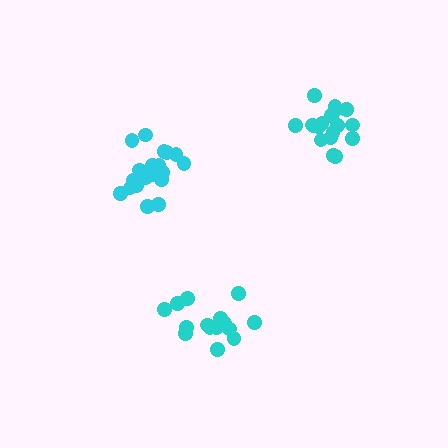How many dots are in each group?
Group 1: 17 dots, Group 2: 19 dots, Group 3: 18 dots (54 total).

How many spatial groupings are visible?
There are 3 spatial groupings.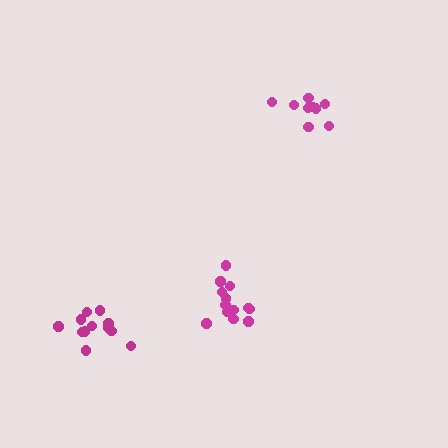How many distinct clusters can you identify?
There are 3 distinct clusters.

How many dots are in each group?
Group 1: 13 dots, Group 2: 9 dots, Group 3: 12 dots (34 total).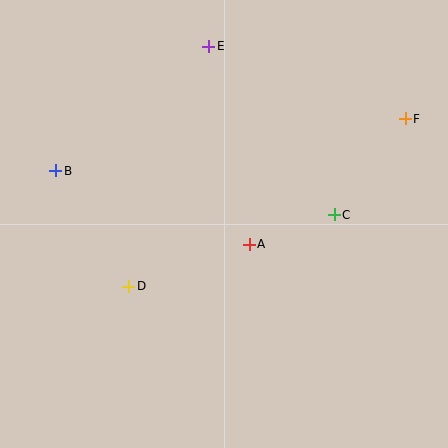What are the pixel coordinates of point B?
Point B is at (56, 171).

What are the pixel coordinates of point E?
Point E is at (209, 46).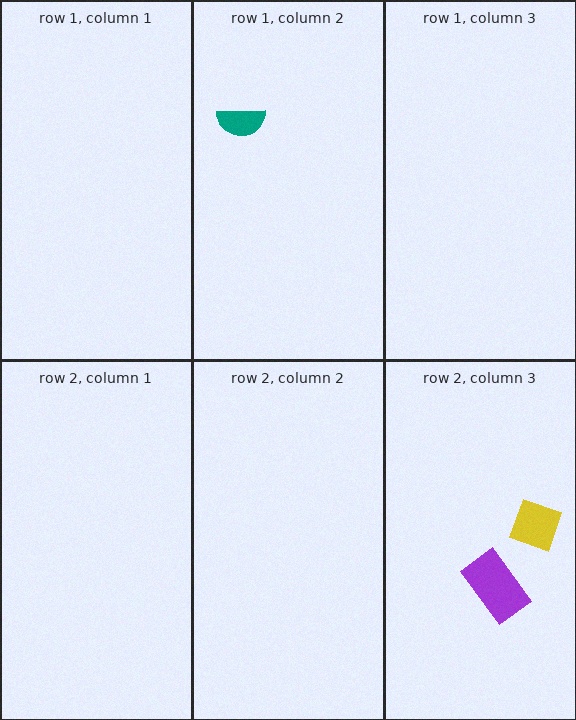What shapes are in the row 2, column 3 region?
The yellow square, the purple rectangle.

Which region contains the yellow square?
The row 2, column 3 region.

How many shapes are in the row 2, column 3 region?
2.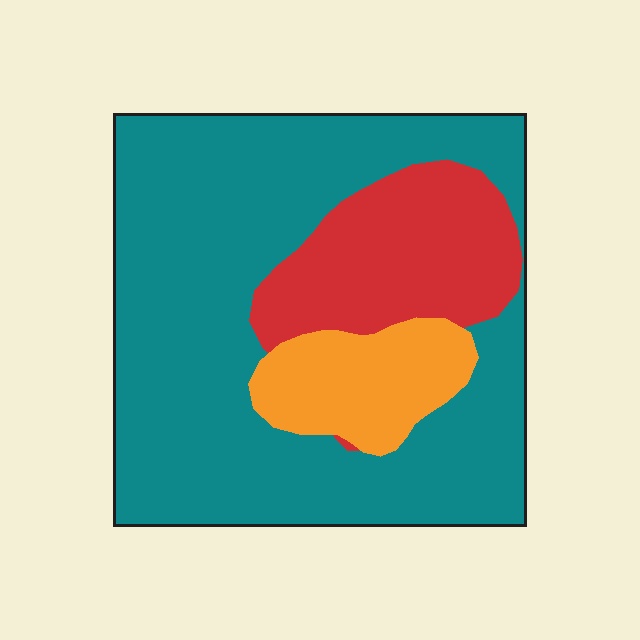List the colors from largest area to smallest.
From largest to smallest: teal, red, orange.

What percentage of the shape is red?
Red takes up less than a quarter of the shape.